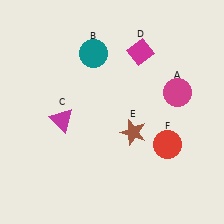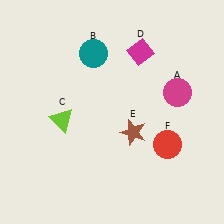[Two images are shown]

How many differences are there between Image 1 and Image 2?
There is 1 difference between the two images.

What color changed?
The triangle (C) changed from magenta in Image 1 to lime in Image 2.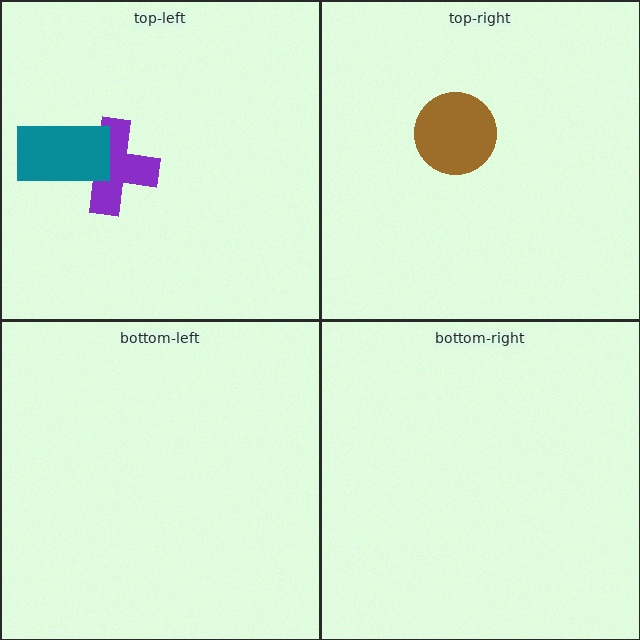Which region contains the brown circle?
The top-right region.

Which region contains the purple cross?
The top-left region.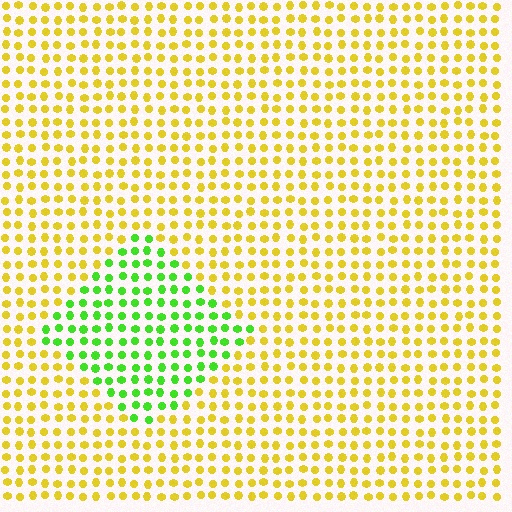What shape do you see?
I see a diamond.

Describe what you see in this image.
The image is filled with small yellow elements in a uniform arrangement. A diamond-shaped region is visible where the elements are tinted to a slightly different hue, forming a subtle color boundary.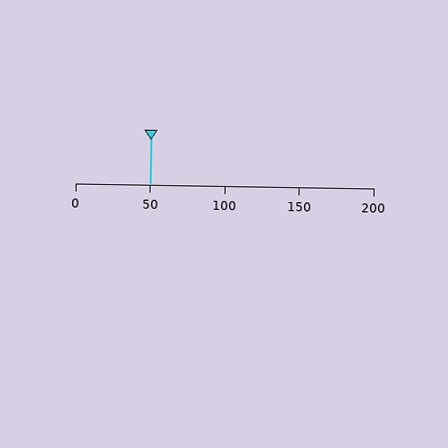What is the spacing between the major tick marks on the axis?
The major ticks are spaced 50 apart.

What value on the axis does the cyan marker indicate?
The marker indicates approximately 50.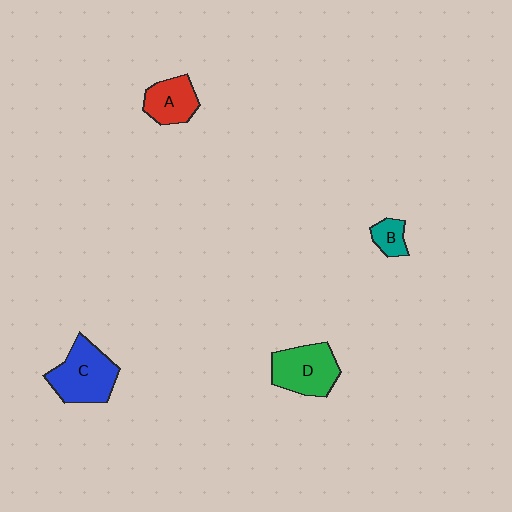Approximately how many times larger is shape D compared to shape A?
Approximately 1.4 times.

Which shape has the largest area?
Shape C (blue).